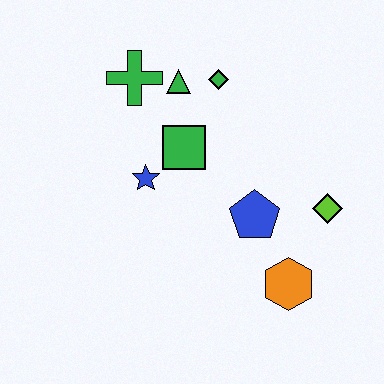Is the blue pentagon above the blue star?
No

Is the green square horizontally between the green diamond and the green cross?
Yes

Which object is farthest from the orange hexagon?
The green cross is farthest from the orange hexagon.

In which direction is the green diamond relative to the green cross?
The green diamond is to the right of the green cross.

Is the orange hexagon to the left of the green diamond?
No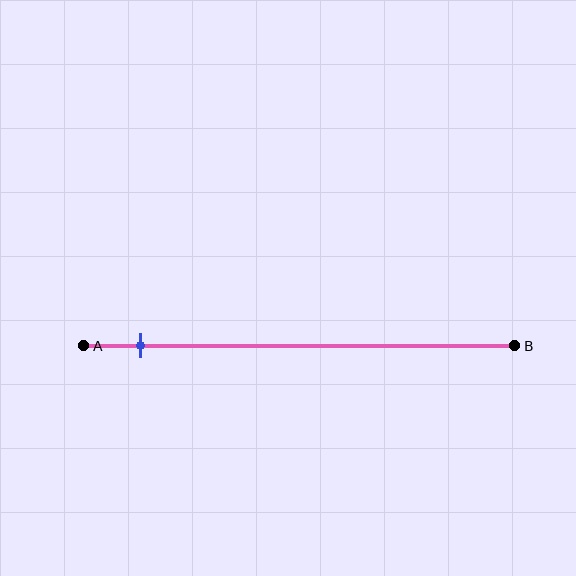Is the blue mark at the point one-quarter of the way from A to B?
No, the mark is at about 15% from A, not at the 25% one-quarter point.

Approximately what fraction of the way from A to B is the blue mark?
The blue mark is approximately 15% of the way from A to B.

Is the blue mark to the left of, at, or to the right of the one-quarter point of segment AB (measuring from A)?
The blue mark is to the left of the one-quarter point of segment AB.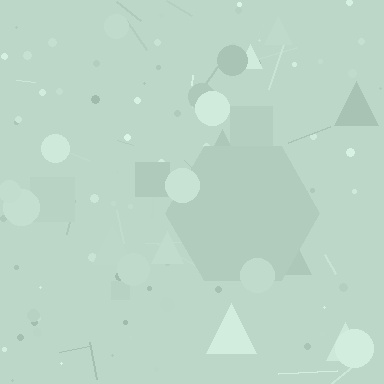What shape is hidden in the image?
A hexagon is hidden in the image.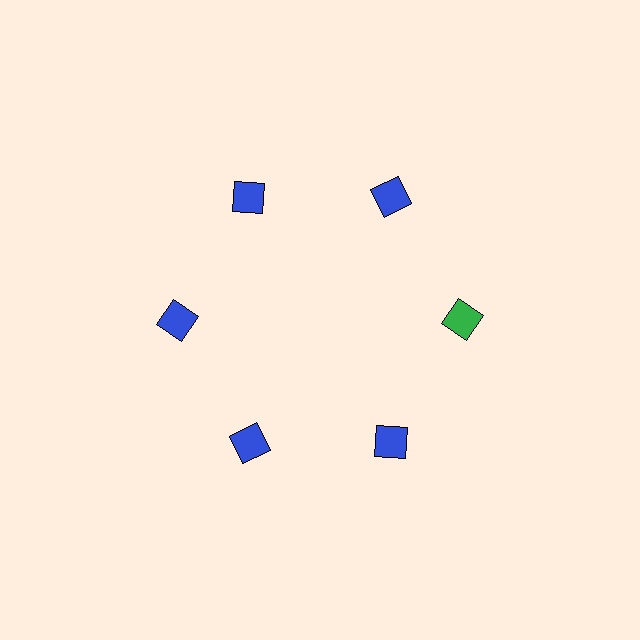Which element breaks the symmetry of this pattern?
The green square at roughly the 3 o'clock position breaks the symmetry. All other shapes are blue squares.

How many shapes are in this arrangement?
There are 6 shapes arranged in a ring pattern.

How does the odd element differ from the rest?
It has a different color: green instead of blue.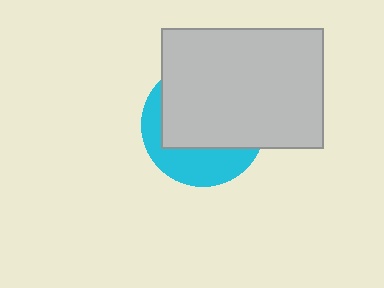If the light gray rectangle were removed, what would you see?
You would see the complete cyan circle.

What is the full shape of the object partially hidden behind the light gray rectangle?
The partially hidden object is a cyan circle.